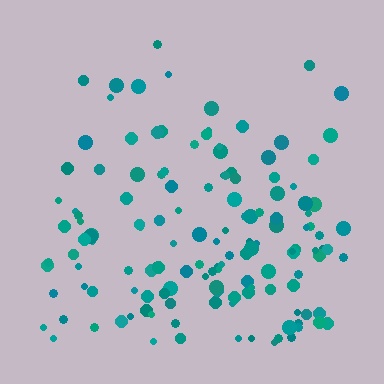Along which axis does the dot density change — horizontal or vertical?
Vertical.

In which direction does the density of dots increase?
From top to bottom, with the bottom side densest.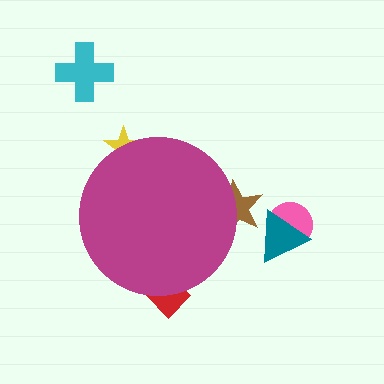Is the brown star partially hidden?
Yes, the brown star is partially hidden behind the magenta circle.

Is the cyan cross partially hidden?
No, the cyan cross is fully visible.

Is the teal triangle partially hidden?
No, the teal triangle is fully visible.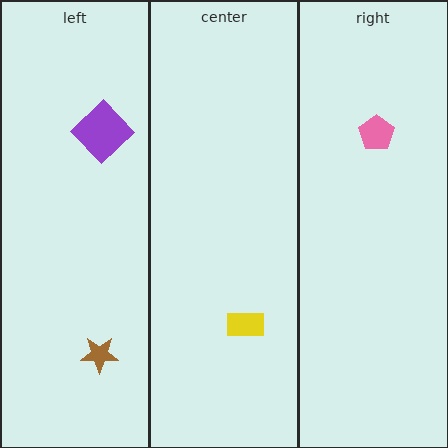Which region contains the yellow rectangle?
The center region.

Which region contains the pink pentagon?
The right region.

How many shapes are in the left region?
2.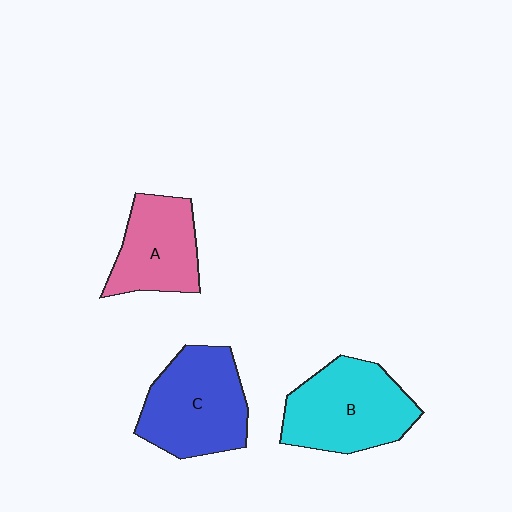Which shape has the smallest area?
Shape A (pink).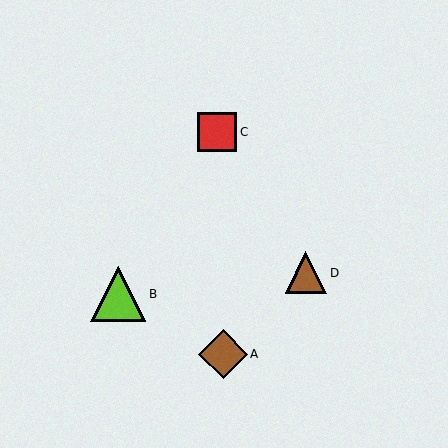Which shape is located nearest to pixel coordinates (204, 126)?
The red square (labeled C) at (217, 132) is nearest to that location.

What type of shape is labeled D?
Shape D is a brown triangle.